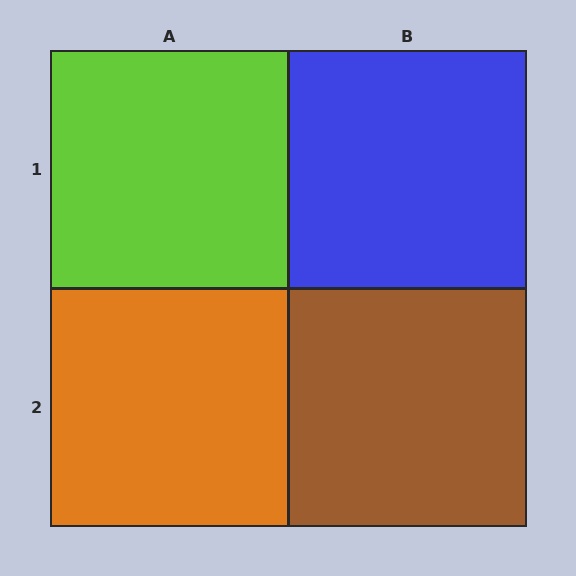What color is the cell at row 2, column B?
Brown.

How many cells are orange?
1 cell is orange.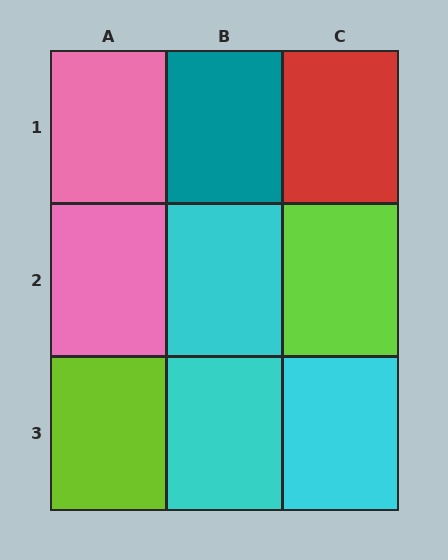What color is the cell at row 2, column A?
Pink.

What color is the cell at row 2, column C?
Lime.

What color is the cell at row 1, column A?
Pink.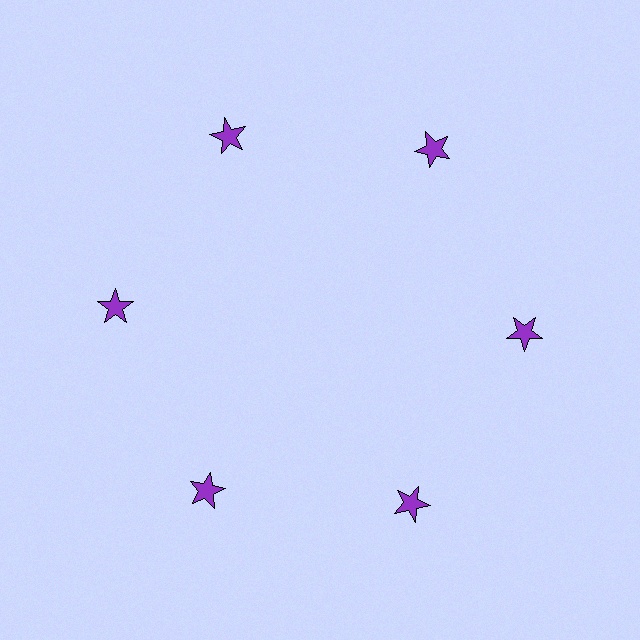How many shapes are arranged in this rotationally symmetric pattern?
There are 6 shapes, arranged in 6 groups of 1.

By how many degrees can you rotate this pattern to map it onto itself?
The pattern maps onto itself every 60 degrees of rotation.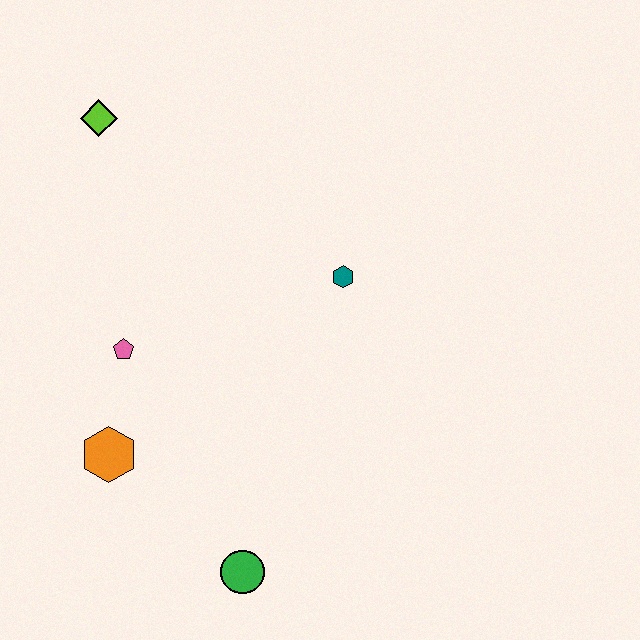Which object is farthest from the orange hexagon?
The lime diamond is farthest from the orange hexagon.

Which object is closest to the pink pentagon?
The orange hexagon is closest to the pink pentagon.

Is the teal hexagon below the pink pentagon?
No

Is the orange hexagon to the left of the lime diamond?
No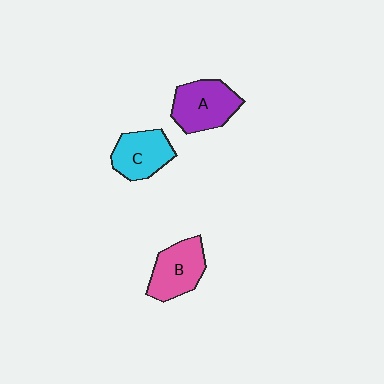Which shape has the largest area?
Shape A (purple).